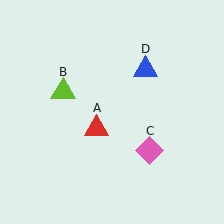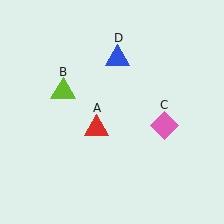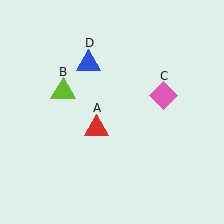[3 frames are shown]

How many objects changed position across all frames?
2 objects changed position: pink diamond (object C), blue triangle (object D).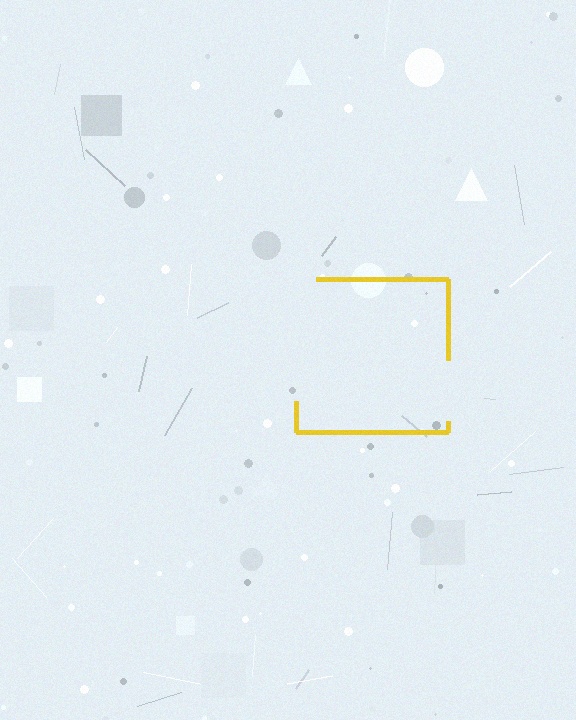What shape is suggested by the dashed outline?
The dashed outline suggests a square.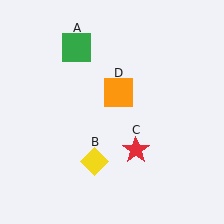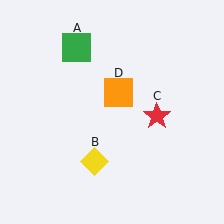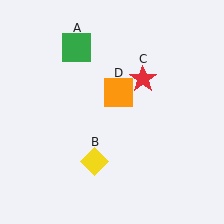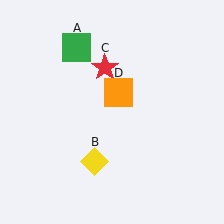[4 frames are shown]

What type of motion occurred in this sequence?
The red star (object C) rotated counterclockwise around the center of the scene.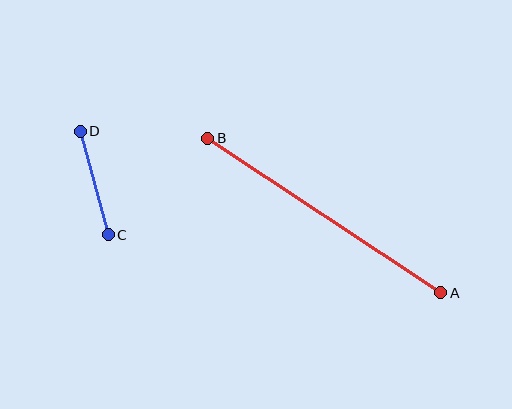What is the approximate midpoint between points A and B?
The midpoint is at approximately (324, 215) pixels.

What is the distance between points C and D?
The distance is approximately 107 pixels.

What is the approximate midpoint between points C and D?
The midpoint is at approximately (94, 183) pixels.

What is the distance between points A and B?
The distance is approximately 279 pixels.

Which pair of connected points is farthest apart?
Points A and B are farthest apart.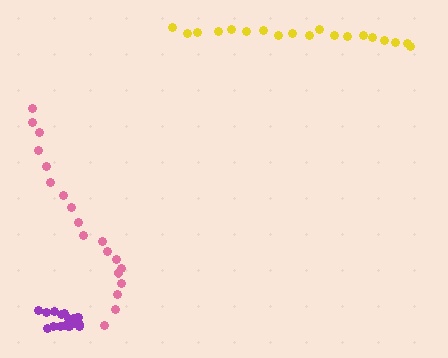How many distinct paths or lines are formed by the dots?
There are 3 distinct paths.